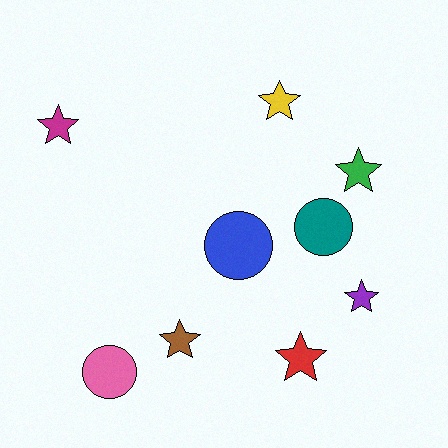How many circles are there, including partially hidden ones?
There are 3 circles.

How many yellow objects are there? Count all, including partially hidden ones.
There is 1 yellow object.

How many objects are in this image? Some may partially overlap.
There are 9 objects.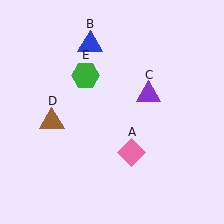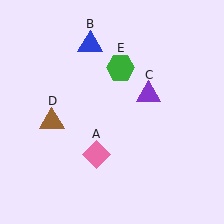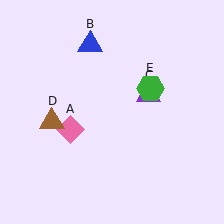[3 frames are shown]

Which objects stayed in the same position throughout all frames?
Blue triangle (object B) and purple triangle (object C) and brown triangle (object D) remained stationary.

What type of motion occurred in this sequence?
The pink diamond (object A), green hexagon (object E) rotated clockwise around the center of the scene.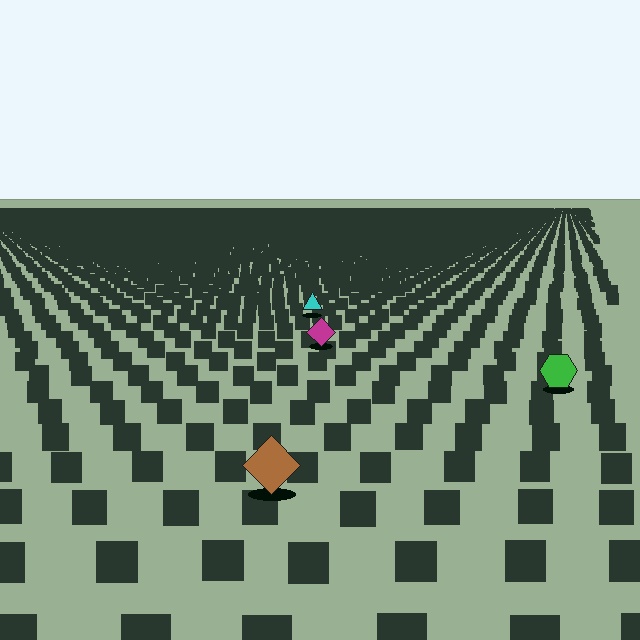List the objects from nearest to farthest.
From nearest to farthest: the brown diamond, the green hexagon, the magenta diamond, the cyan triangle.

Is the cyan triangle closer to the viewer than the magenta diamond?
No. The magenta diamond is closer — you can tell from the texture gradient: the ground texture is coarser near it.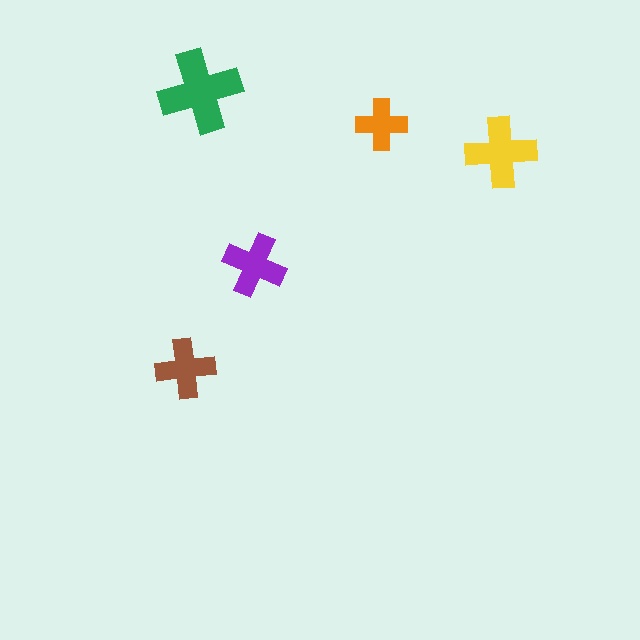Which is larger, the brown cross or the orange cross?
The brown one.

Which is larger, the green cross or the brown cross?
The green one.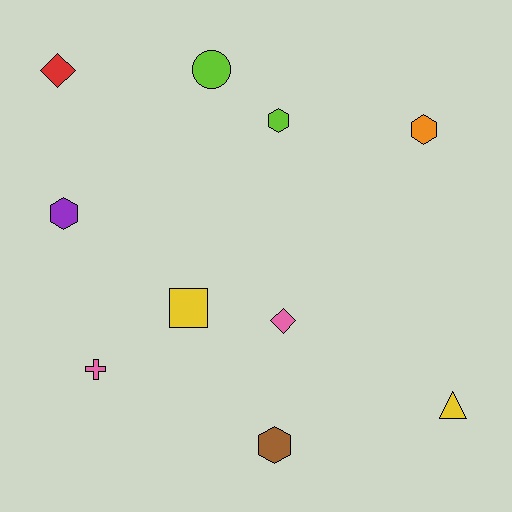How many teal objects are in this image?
There are no teal objects.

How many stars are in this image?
There are no stars.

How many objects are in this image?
There are 10 objects.